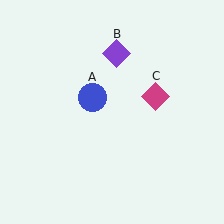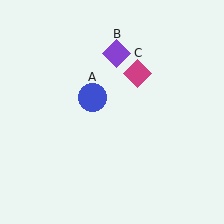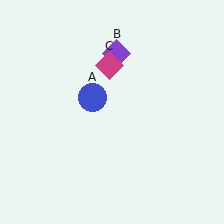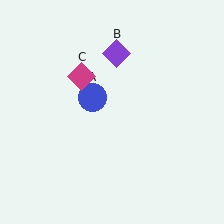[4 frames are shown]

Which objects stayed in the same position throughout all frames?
Blue circle (object A) and purple diamond (object B) remained stationary.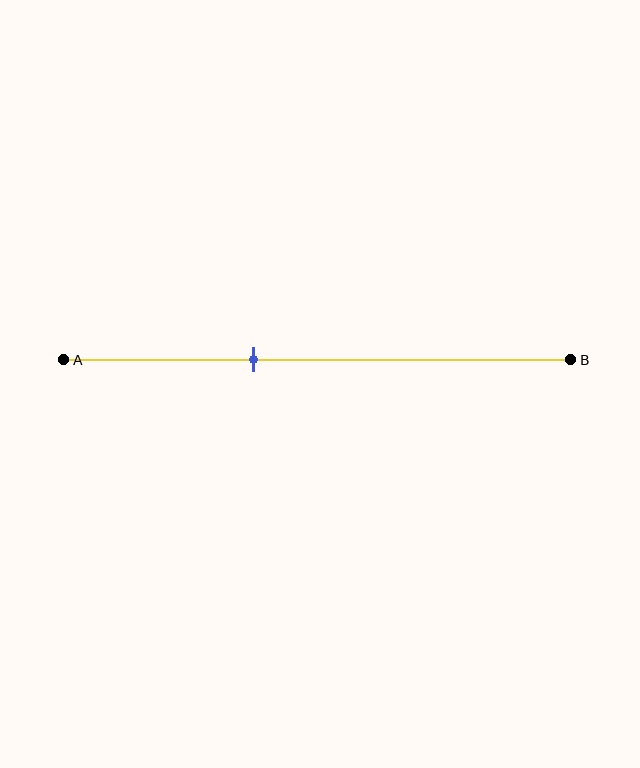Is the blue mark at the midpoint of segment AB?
No, the mark is at about 35% from A, not at the 50% midpoint.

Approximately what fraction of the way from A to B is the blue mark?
The blue mark is approximately 35% of the way from A to B.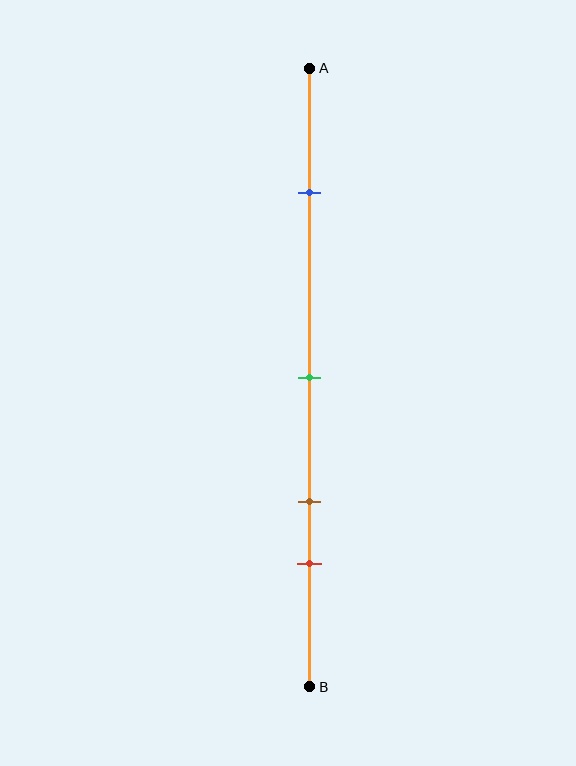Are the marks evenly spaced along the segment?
No, the marks are not evenly spaced.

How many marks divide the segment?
There are 4 marks dividing the segment.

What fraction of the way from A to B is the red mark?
The red mark is approximately 80% (0.8) of the way from A to B.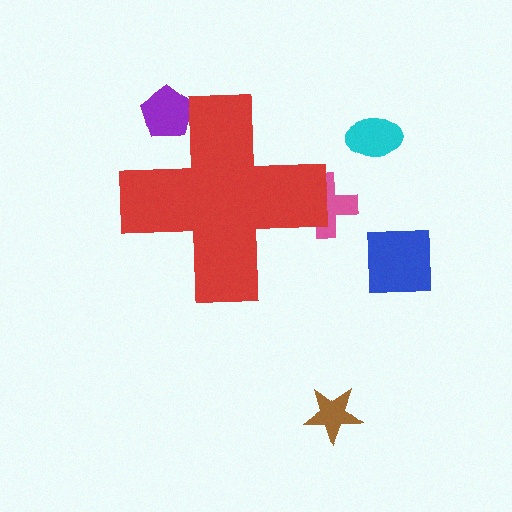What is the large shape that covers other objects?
A red cross.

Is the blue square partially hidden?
No, the blue square is fully visible.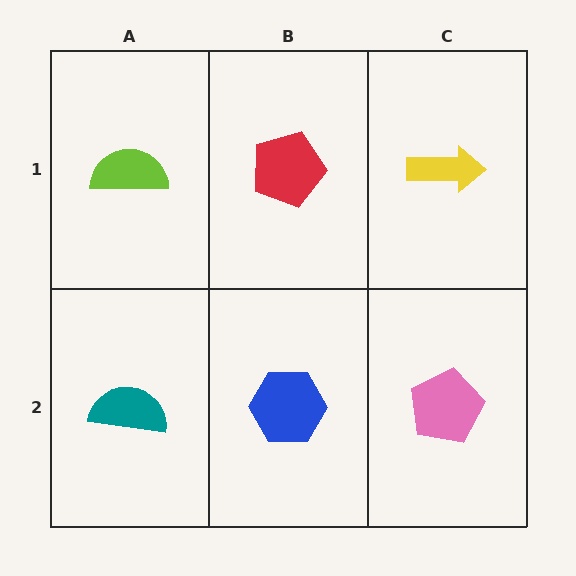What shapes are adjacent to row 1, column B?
A blue hexagon (row 2, column B), a lime semicircle (row 1, column A), a yellow arrow (row 1, column C).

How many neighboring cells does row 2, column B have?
3.